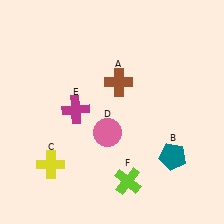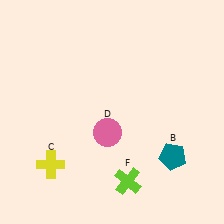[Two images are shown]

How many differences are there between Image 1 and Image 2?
There are 2 differences between the two images.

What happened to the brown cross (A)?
The brown cross (A) was removed in Image 2. It was in the top-right area of Image 1.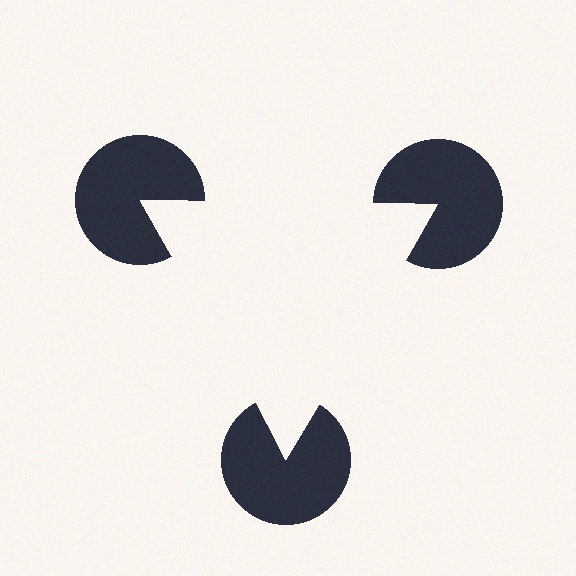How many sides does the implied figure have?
3 sides.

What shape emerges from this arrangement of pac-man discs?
An illusory triangle — its edges are inferred from the aligned wedge cuts in the pac-man discs, not physically drawn.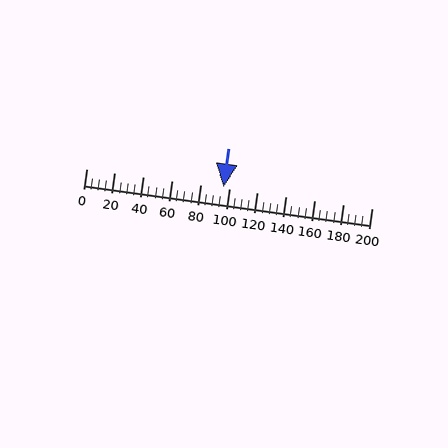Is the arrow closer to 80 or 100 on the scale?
The arrow is closer to 100.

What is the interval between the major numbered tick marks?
The major tick marks are spaced 20 units apart.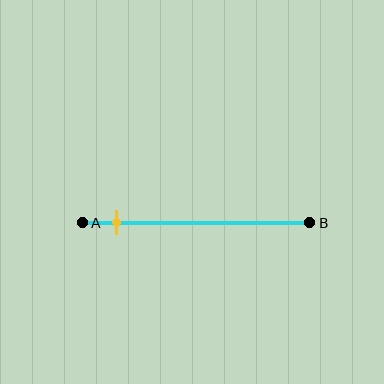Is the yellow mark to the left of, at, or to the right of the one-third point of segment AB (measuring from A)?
The yellow mark is to the left of the one-third point of segment AB.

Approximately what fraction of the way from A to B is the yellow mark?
The yellow mark is approximately 15% of the way from A to B.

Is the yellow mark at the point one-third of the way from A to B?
No, the mark is at about 15% from A, not at the 33% one-third point.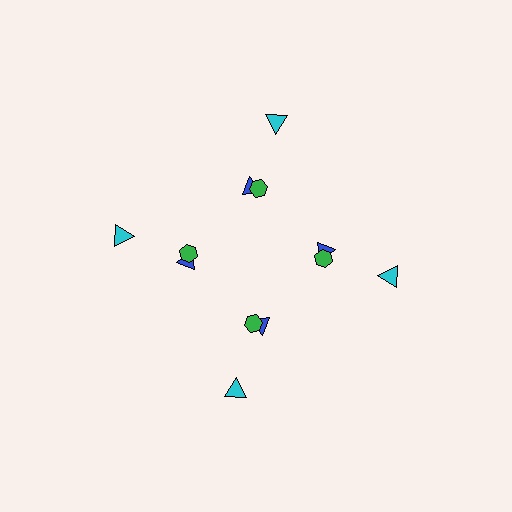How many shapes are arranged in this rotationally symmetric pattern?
There are 12 shapes, arranged in 4 groups of 3.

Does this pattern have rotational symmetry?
Yes, this pattern has 4-fold rotational symmetry. It looks the same after rotating 90 degrees around the center.